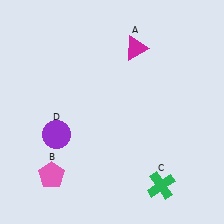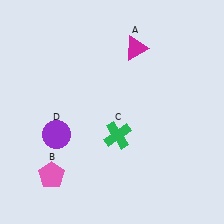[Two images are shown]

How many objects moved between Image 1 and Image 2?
1 object moved between the two images.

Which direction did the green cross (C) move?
The green cross (C) moved up.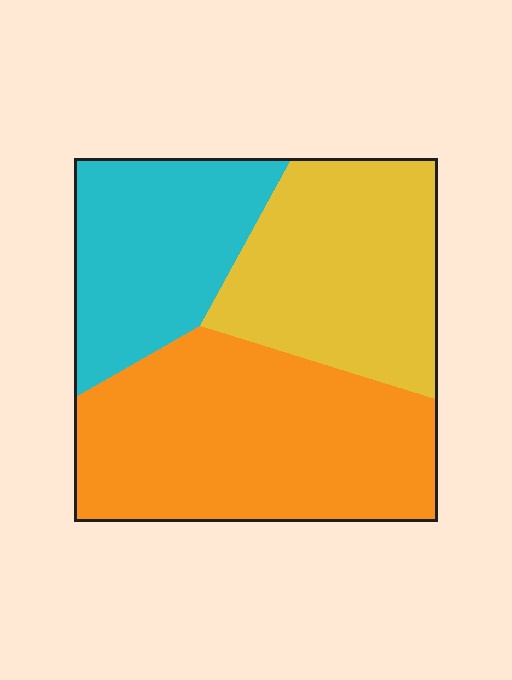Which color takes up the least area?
Cyan, at roughly 25%.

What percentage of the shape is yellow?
Yellow covers around 30% of the shape.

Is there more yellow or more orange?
Orange.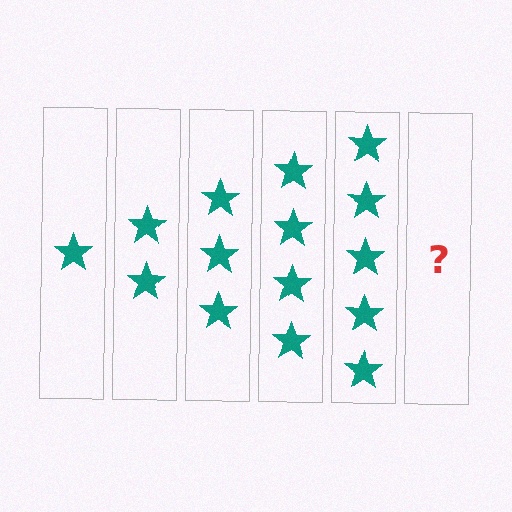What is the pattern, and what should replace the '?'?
The pattern is that each step adds one more star. The '?' should be 6 stars.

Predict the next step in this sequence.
The next step is 6 stars.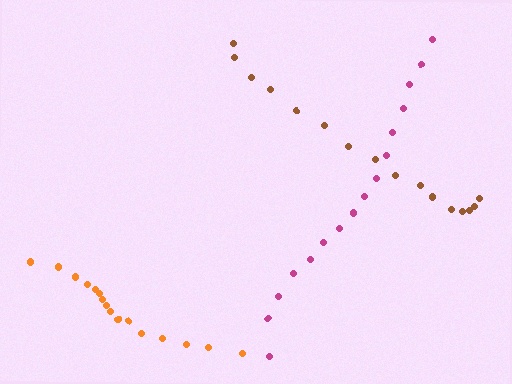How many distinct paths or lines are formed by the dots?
There are 3 distinct paths.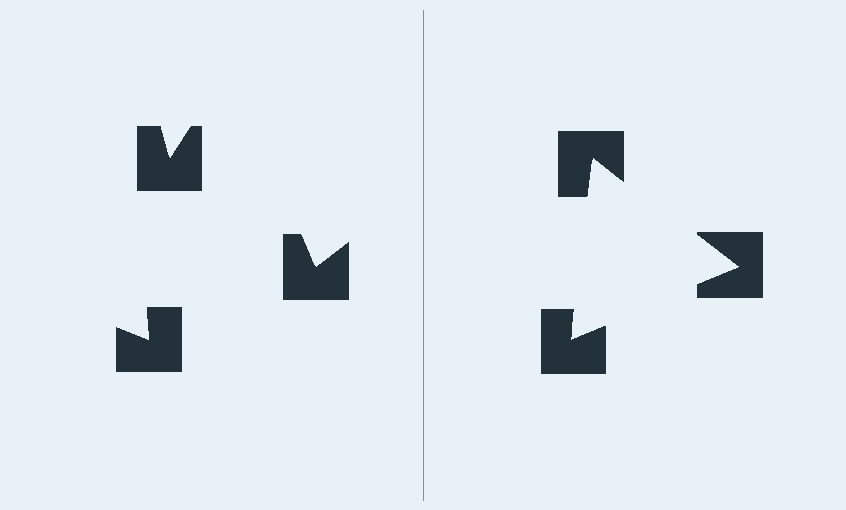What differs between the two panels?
The notched squares are positioned identically on both sides; only the wedge orientations differ. On the right they align to a triangle; on the left they are misaligned.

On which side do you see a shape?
An illusory triangle appears on the right side. On the left side the wedge cuts are rotated, so no coherent shape forms.